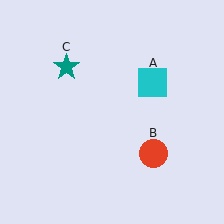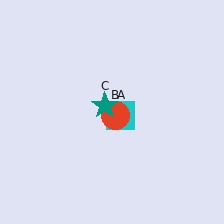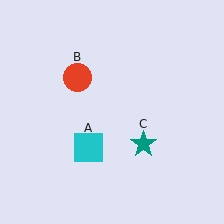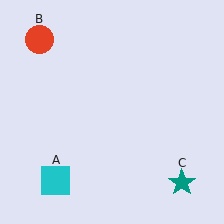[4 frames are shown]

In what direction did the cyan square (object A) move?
The cyan square (object A) moved down and to the left.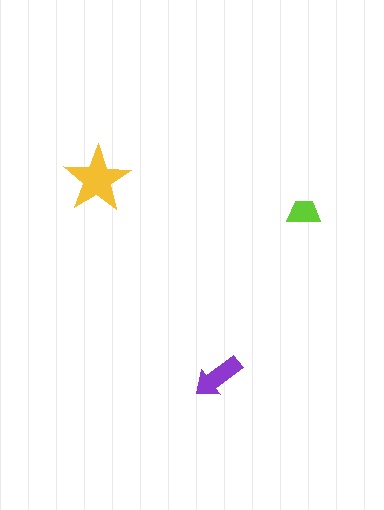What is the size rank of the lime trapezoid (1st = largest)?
3rd.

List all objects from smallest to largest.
The lime trapezoid, the purple arrow, the yellow star.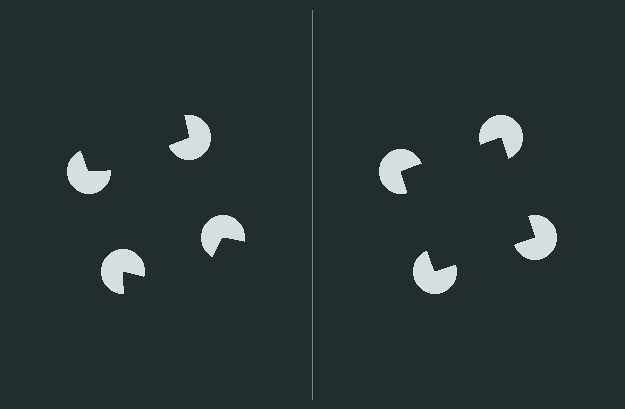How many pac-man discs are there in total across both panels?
8 — 4 on each side.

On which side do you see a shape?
An illusory square appears on the right side. On the left side the wedge cuts are rotated, so no coherent shape forms.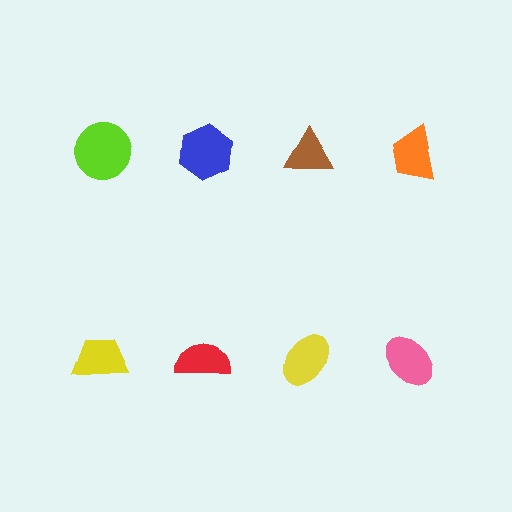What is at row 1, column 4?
An orange trapezoid.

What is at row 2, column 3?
A yellow ellipse.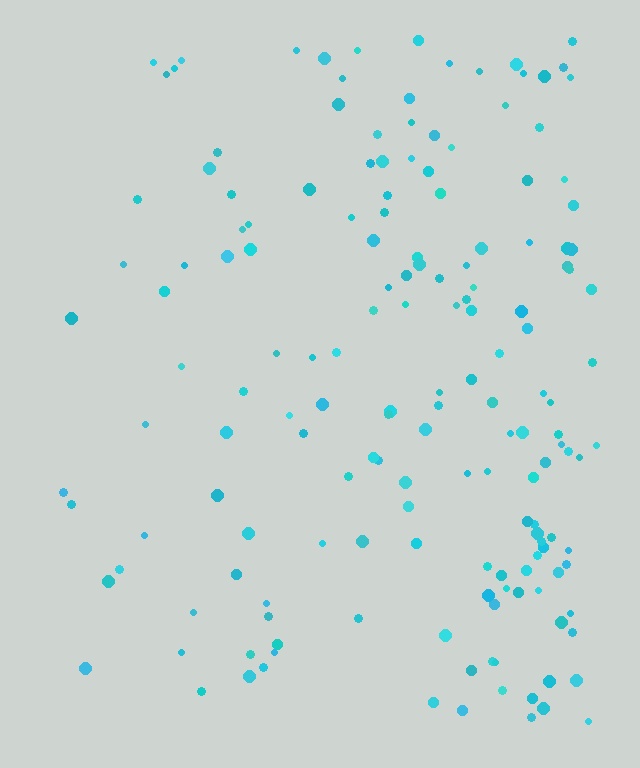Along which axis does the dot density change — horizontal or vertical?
Horizontal.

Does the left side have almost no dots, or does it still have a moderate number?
Still a moderate number, just noticeably fewer than the right.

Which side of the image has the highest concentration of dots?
The right.